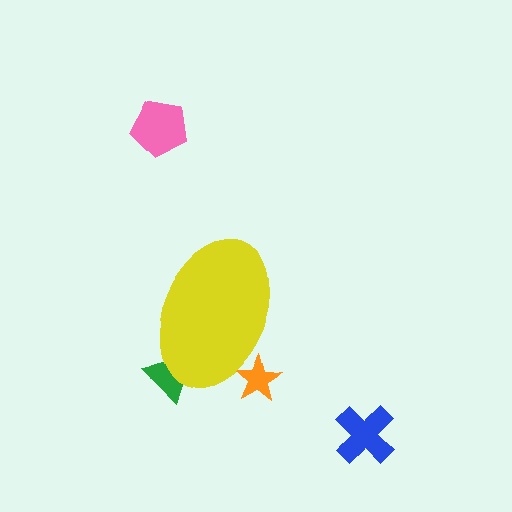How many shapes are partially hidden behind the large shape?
2 shapes are partially hidden.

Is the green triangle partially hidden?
Yes, the green triangle is partially hidden behind the yellow ellipse.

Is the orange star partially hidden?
Yes, the orange star is partially hidden behind the yellow ellipse.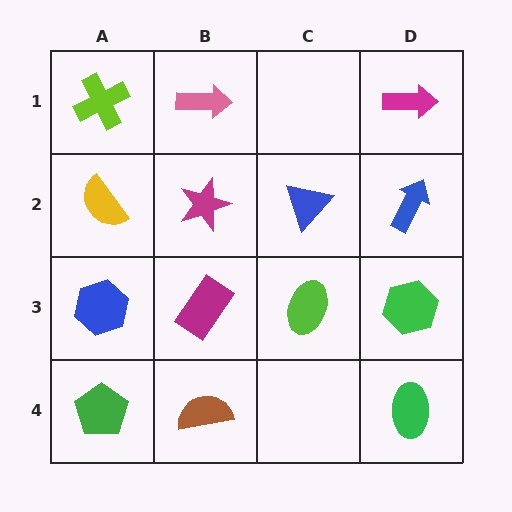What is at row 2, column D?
A blue arrow.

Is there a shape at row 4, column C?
No, that cell is empty.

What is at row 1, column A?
A lime cross.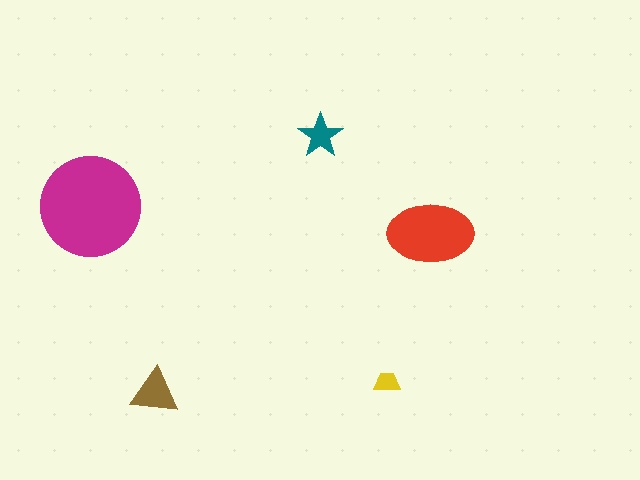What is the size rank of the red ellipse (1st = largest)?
2nd.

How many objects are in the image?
There are 5 objects in the image.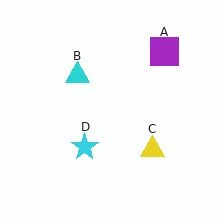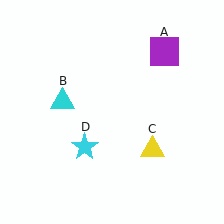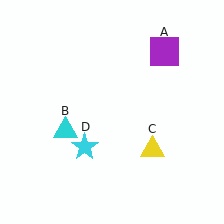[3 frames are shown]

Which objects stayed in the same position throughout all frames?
Purple square (object A) and yellow triangle (object C) and cyan star (object D) remained stationary.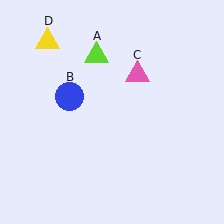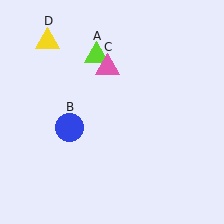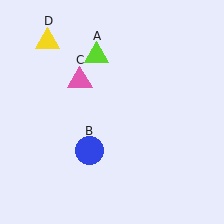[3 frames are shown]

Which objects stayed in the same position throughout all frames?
Lime triangle (object A) and yellow triangle (object D) remained stationary.